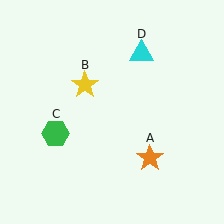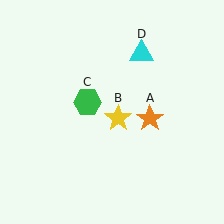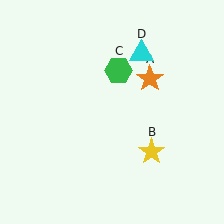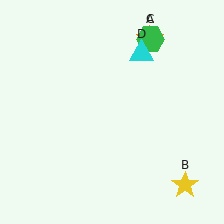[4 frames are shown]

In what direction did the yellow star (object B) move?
The yellow star (object B) moved down and to the right.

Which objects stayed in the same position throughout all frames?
Cyan triangle (object D) remained stationary.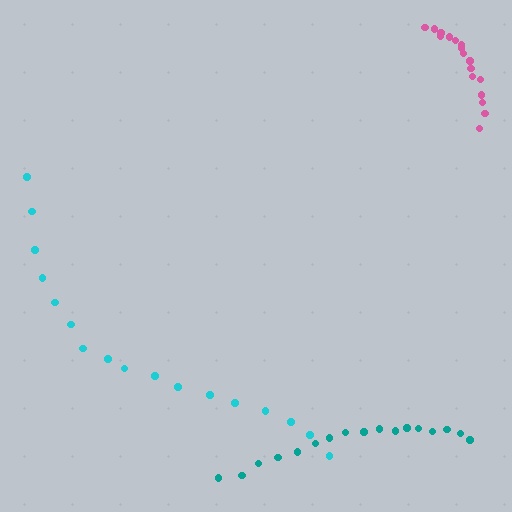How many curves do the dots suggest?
There are 3 distinct paths.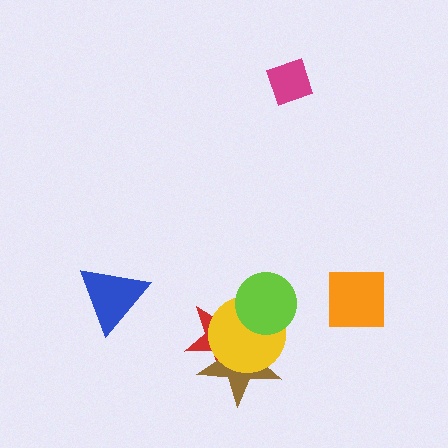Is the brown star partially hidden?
Yes, it is partially covered by another shape.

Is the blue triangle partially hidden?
No, no other shape covers it.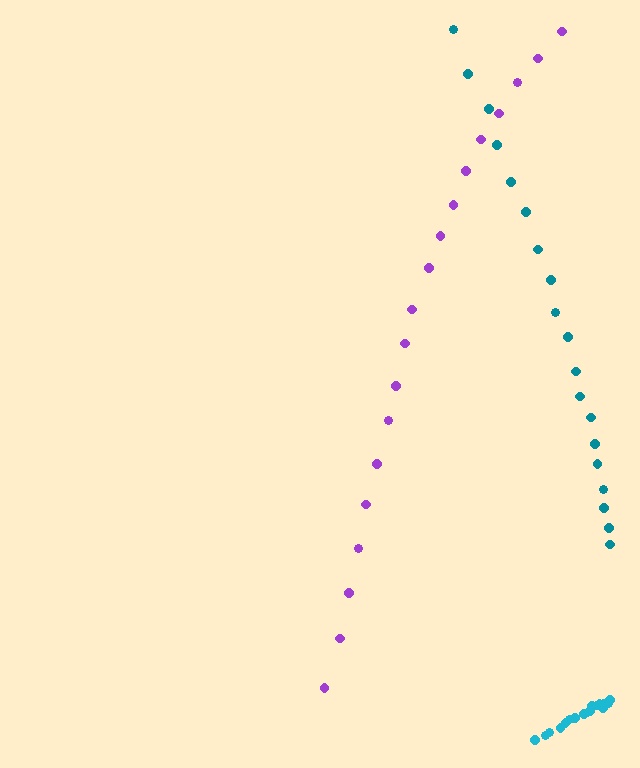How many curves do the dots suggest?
There are 3 distinct paths.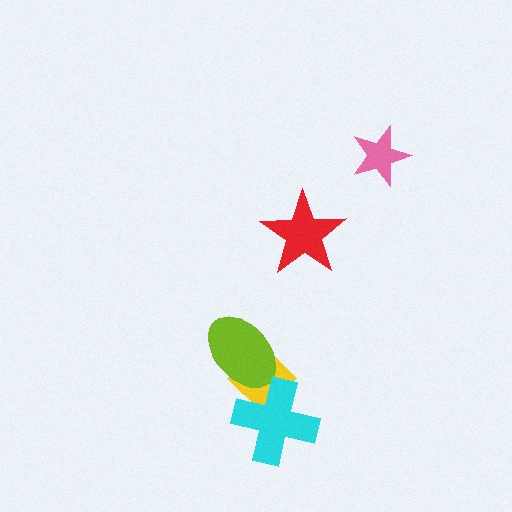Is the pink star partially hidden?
No, no other shape covers it.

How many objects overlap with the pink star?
0 objects overlap with the pink star.